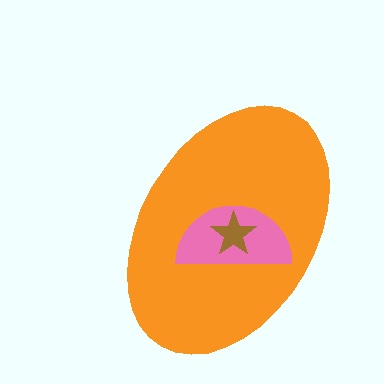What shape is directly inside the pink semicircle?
The brown star.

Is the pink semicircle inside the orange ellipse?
Yes.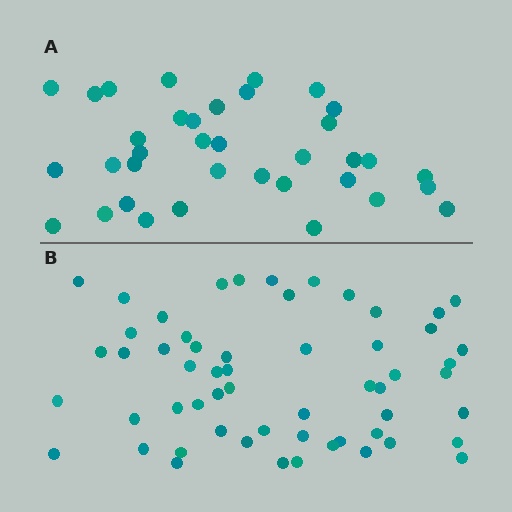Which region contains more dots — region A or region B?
Region B (the bottom region) has more dots.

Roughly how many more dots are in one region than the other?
Region B has approximately 20 more dots than region A.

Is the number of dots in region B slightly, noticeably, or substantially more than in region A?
Region B has substantially more. The ratio is roughly 1.6 to 1.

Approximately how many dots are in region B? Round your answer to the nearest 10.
About 60 dots. (The exact count is 57, which rounds to 60.)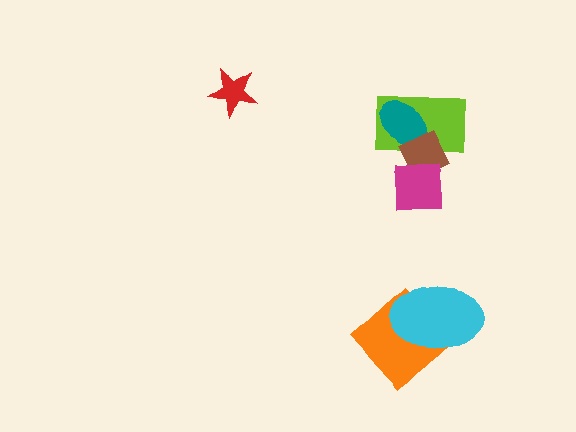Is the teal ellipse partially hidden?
Yes, it is partially covered by another shape.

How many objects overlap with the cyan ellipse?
1 object overlaps with the cyan ellipse.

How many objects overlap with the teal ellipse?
2 objects overlap with the teal ellipse.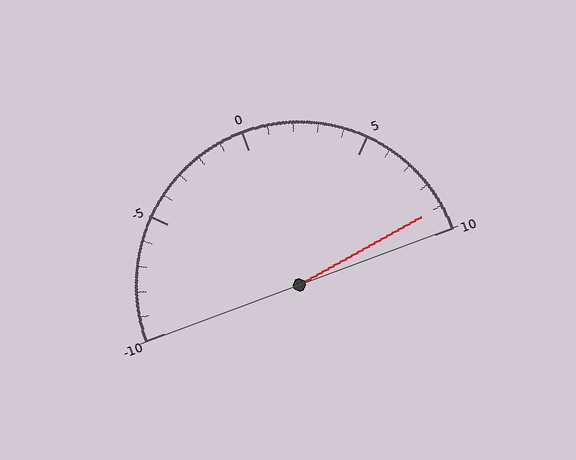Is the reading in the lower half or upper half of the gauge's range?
The reading is in the upper half of the range (-10 to 10).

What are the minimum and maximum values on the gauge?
The gauge ranges from -10 to 10.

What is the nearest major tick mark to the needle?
The nearest major tick mark is 10.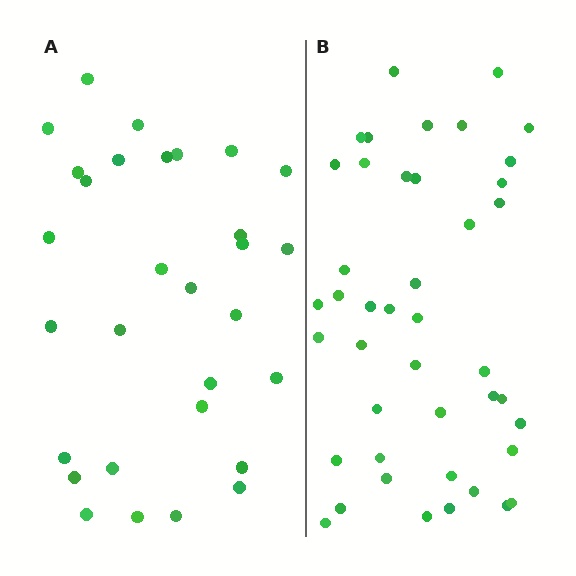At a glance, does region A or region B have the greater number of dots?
Region B (the right region) has more dots.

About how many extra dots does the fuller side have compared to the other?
Region B has approximately 15 more dots than region A.